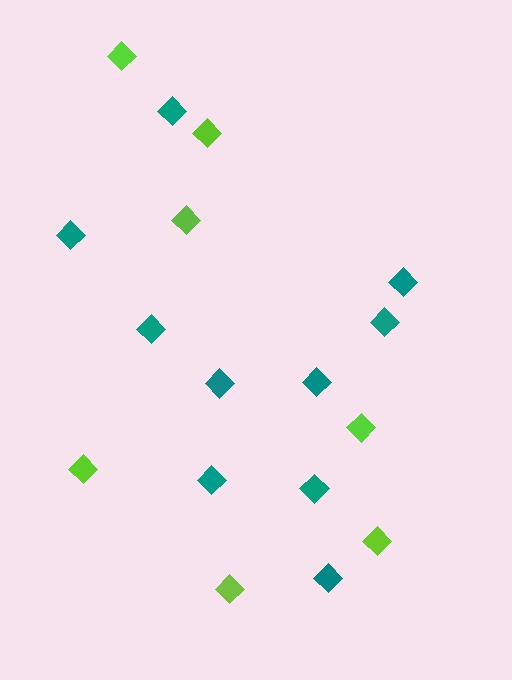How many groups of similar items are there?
There are 2 groups: one group of lime diamonds (7) and one group of teal diamonds (10).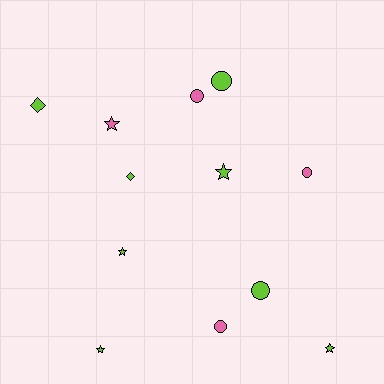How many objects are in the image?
There are 12 objects.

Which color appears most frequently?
Lime, with 8 objects.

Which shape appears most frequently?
Star, with 5 objects.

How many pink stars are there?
There is 1 pink star.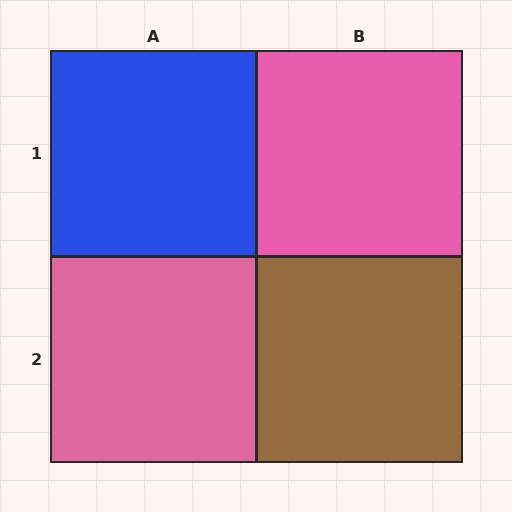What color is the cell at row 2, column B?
Brown.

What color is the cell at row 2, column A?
Pink.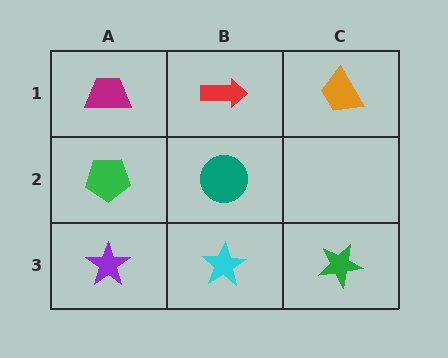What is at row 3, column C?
A green star.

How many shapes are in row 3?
3 shapes.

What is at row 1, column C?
An orange trapezoid.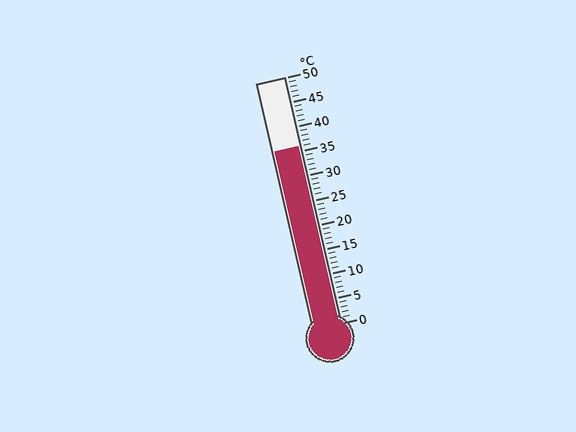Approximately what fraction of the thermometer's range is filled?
The thermometer is filled to approximately 70% of its range.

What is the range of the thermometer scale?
The thermometer scale ranges from 0°C to 50°C.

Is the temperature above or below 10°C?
The temperature is above 10°C.